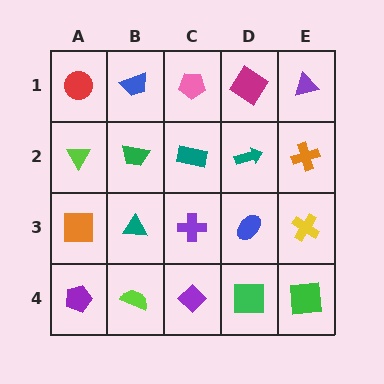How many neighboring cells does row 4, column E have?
2.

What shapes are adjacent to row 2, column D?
A magenta diamond (row 1, column D), a blue ellipse (row 3, column D), a teal rectangle (row 2, column C), an orange cross (row 2, column E).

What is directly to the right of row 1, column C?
A magenta diamond.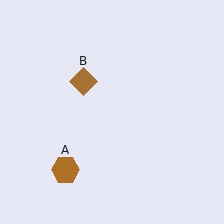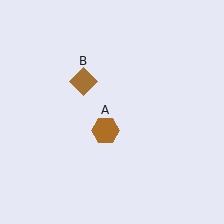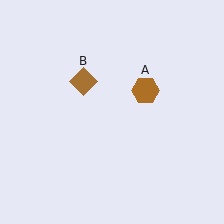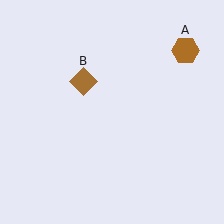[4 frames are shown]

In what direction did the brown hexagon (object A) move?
The brown hexagon (object A) moved up and to the right.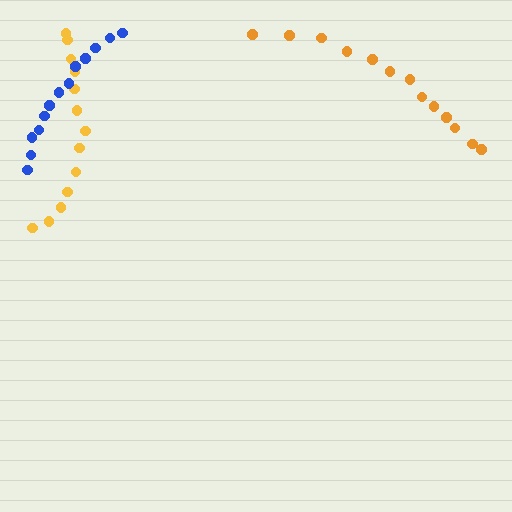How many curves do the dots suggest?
There are 3 distinct paths.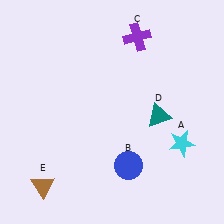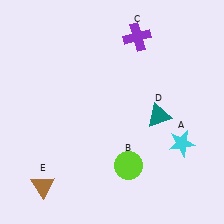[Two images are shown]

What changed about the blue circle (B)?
In Image 1, B is blue. In Image 2, it changed to lime.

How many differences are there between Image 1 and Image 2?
There is 1 difference between the two images.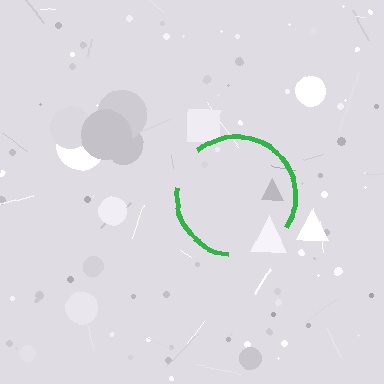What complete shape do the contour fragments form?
The contour fragments form a circle.